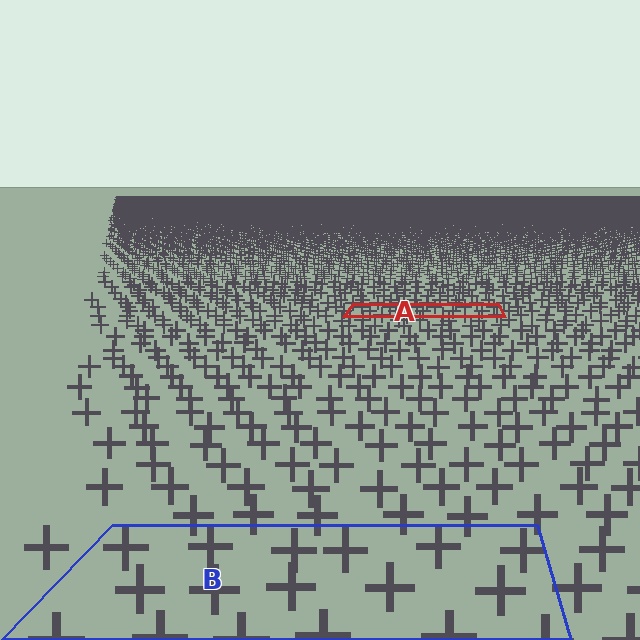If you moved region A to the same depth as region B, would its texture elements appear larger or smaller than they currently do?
They would appear larger. At a closer depth, the same texture elements are projected at a bigger on-screen size.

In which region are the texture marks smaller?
The texture marks are smaller in region A, because it is farther away.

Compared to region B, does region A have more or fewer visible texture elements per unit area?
Region A has more texture elements per unit area — they are packed more densely because it is farther away.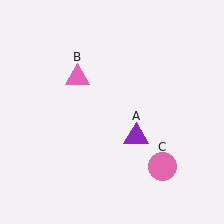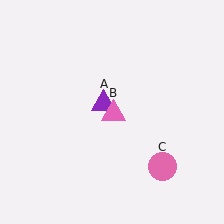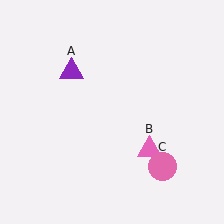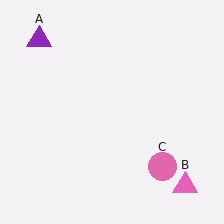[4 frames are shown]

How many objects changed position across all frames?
2 objects changed position: purple triangle (object A), pink triangle (object B).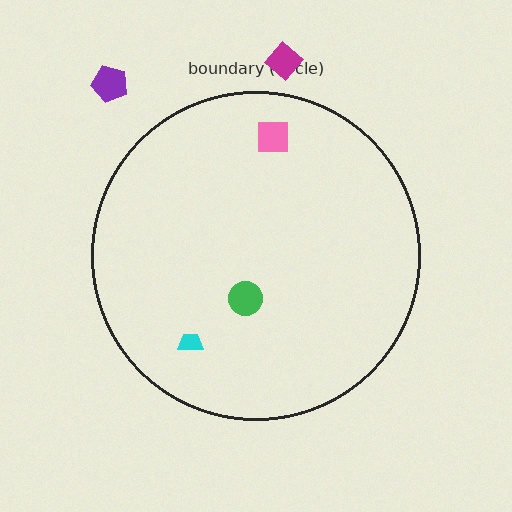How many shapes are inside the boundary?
3 inside, 2 outside.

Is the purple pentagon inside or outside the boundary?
Outside.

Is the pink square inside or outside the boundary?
Inside.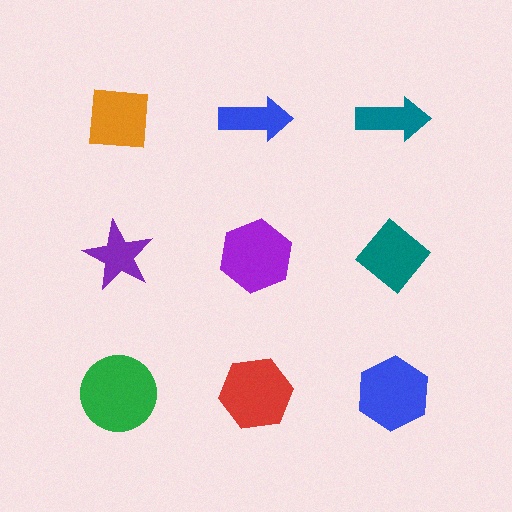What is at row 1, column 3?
A teal arrow.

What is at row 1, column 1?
An orange square.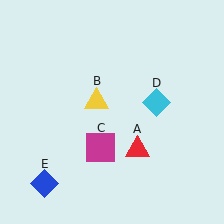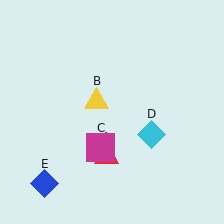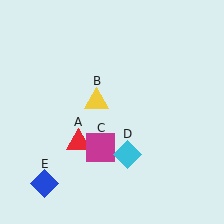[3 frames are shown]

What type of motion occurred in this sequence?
The red triangle (object A), cyan diamond (object D) rotated clockwise around the center of the scene.